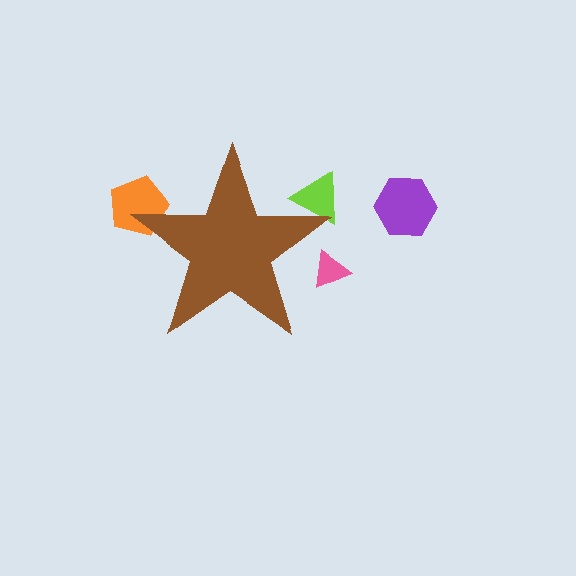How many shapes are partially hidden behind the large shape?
3 shapes are partially hidden.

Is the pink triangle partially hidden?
Yes, the pink triangle is partially hidden behind the brown star.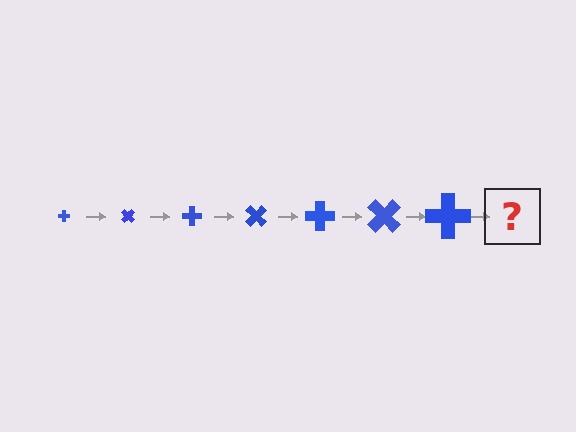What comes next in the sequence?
The next element should be a cross, larger than the previous one and rotated 315 degrees from the start.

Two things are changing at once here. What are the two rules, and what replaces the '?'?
The two rules are that the cross grows larger each step and it rotates 45 degrees each step. The '?' should be a cross, larger than the previous one and rotated 315 degrees from the start.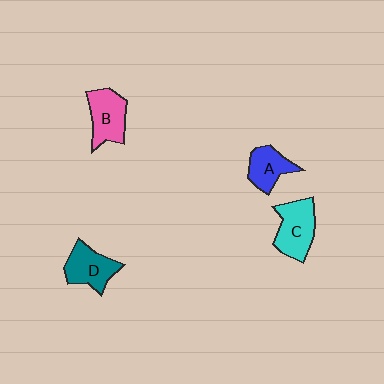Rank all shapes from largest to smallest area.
From largest to smallest: C (cyan), B (pink), D (teal), A (blue).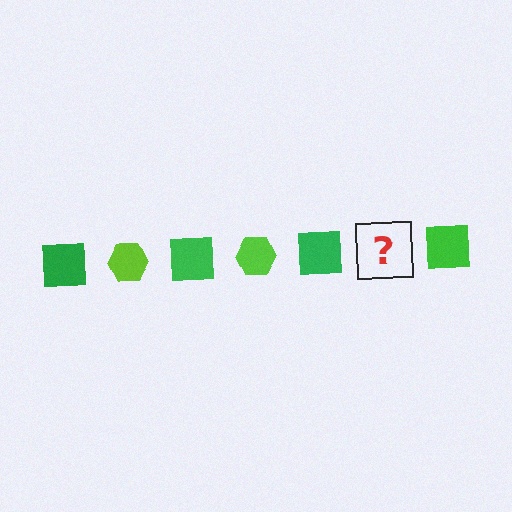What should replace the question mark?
The question mark should be replaced with a lime hexagon.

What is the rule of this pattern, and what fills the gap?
The rule is that the pattern alternates between green square and lime hexagon. The gap should be filled with a lime hexagon.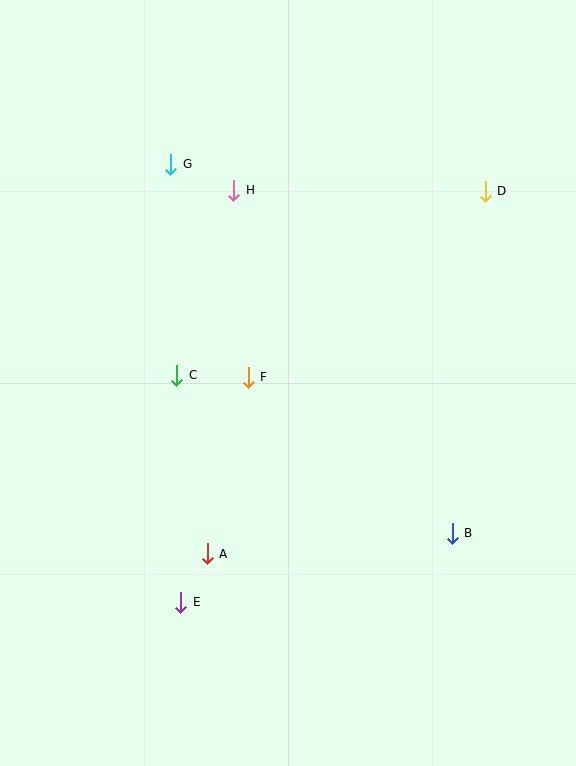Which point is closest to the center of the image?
Point F at (248, 377) is closest to the center.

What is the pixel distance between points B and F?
The distance between B and F is 257 pixels.